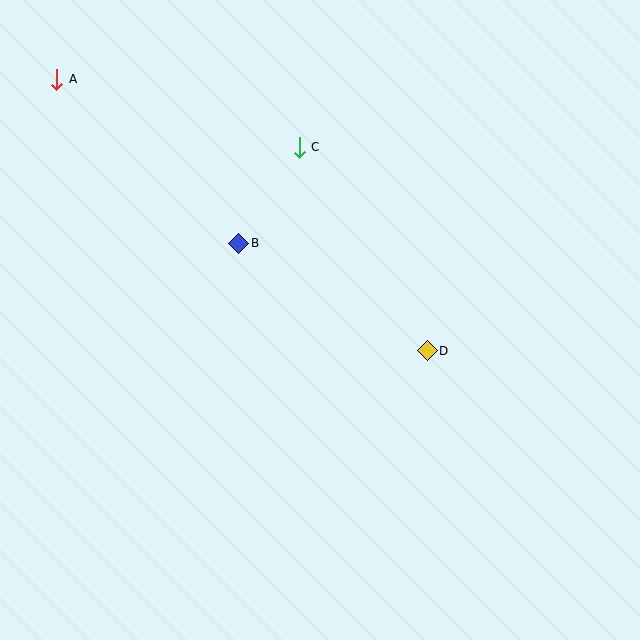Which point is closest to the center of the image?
Point D at (427, 351) is closest to the center.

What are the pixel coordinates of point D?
Point D is at (427, 351).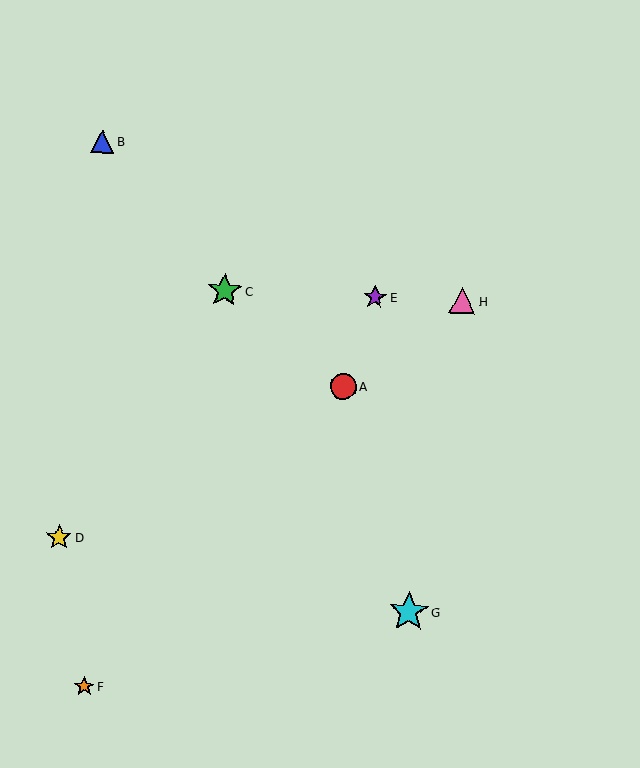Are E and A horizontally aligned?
No, E is at y≈297 and A is at y≈386.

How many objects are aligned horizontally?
3 objects (C, E, H) are aligned horizontally.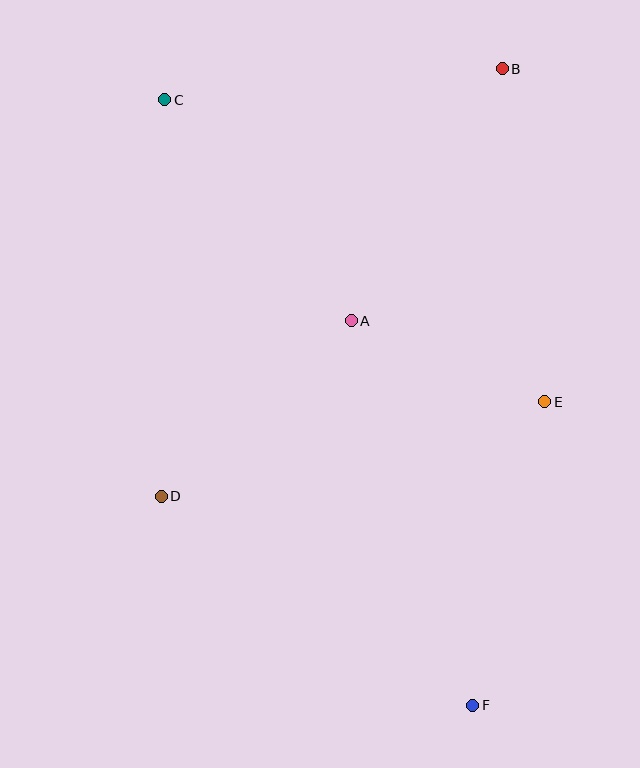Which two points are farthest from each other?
Points C and F are farthest from each other.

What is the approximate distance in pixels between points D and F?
The distance between D and F is approximately 376 pixels.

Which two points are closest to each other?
Points A and E are closest to each other.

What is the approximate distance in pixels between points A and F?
The distance between A and F is approximately 403 pixels.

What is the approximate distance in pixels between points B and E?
The distance between B and E is approximately 336 pixels.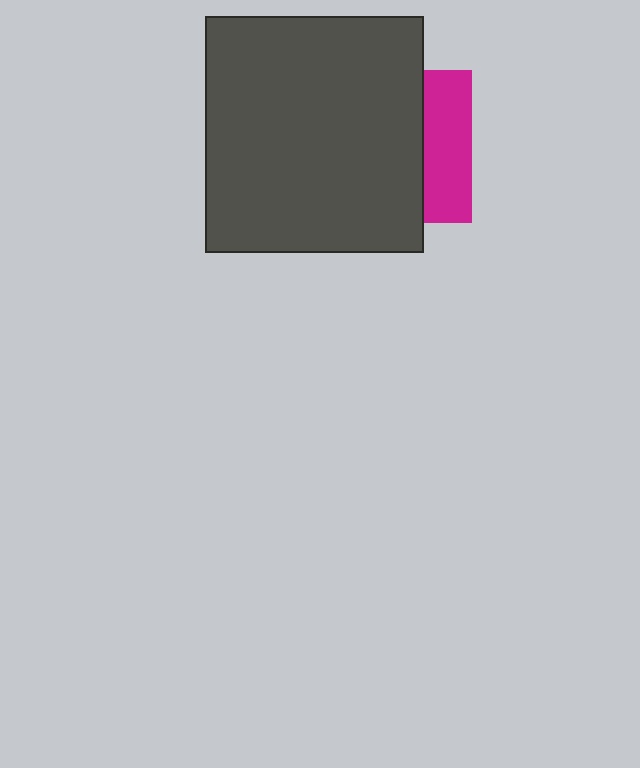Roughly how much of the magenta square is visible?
A small part of it is visible (roughly 32%).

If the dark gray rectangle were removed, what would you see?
You would see the complete magenta square.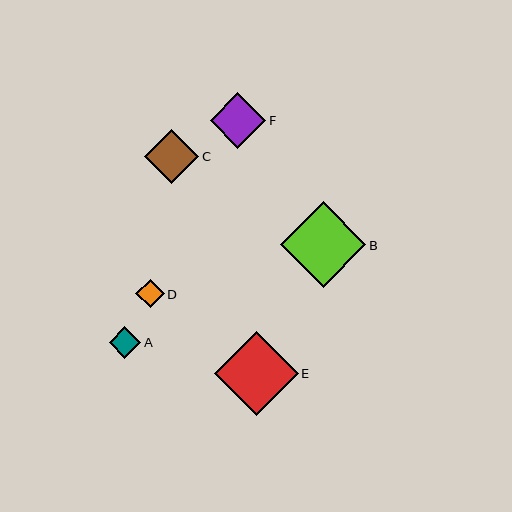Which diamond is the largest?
Diamond B is the largest with a size of approximately 85 pixels.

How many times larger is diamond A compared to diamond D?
Diamond A is approximately 1.1 times the size of diamond D.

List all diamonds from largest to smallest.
From largest to smallest: B, E, F, C, A, D.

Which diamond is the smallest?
Diamond D is the smallest with a size of approximately 28 pixels.